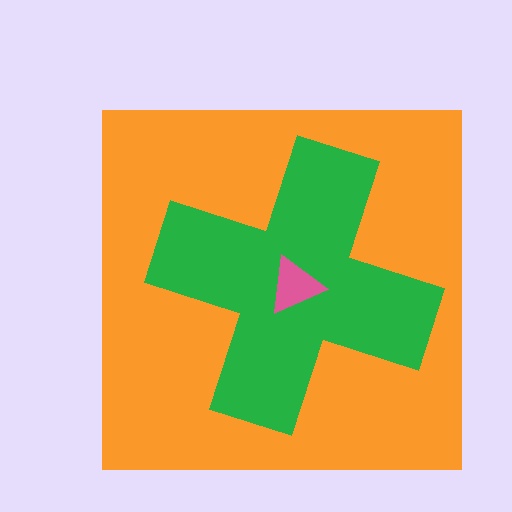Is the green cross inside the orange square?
Yes.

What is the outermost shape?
The orange square.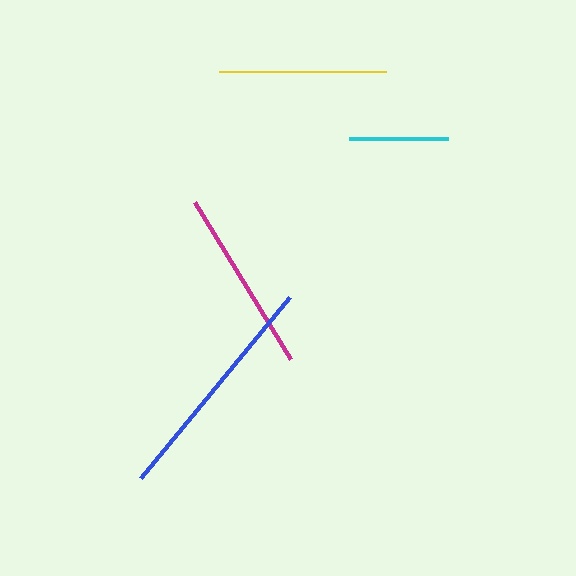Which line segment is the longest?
The blue line is the longest at approximately 235 pixels.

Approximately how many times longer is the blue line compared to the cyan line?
The blue line is approximately 2.4 times the length of the cyan line.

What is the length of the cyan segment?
The cyan segment is approximately 99 pixels long.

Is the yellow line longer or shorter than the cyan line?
The yellow line is longer than the cyan line.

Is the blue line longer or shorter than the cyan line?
The blue line is longer than the cyan line.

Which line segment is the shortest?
The cyan line is the shortest at approximately 99 pixels.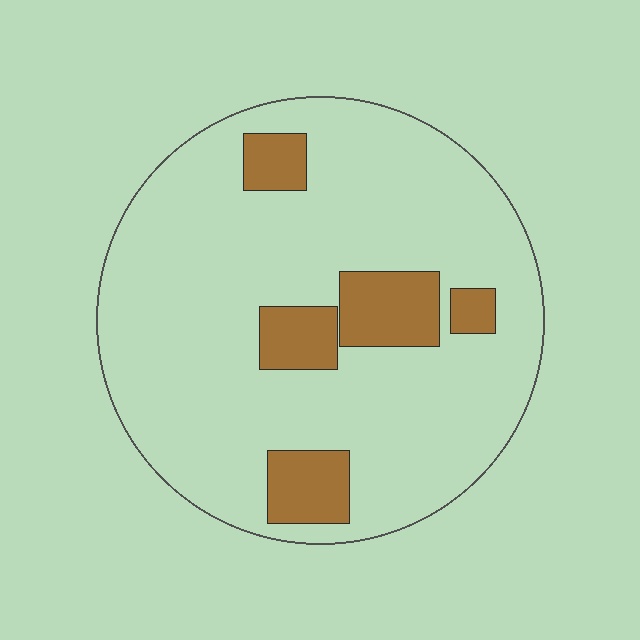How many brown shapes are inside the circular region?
5.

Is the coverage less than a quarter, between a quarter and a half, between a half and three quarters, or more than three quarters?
Less than a quarter.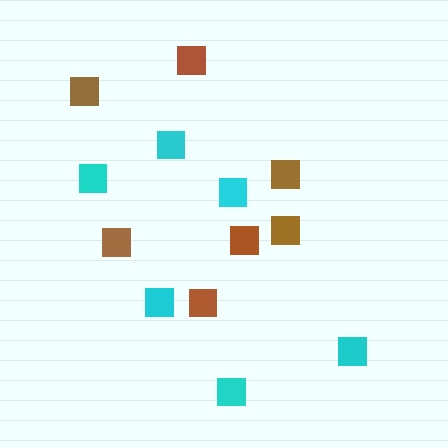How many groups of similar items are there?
There are 2 groups: one group of cyan squares (6) and one group of brown squares (7).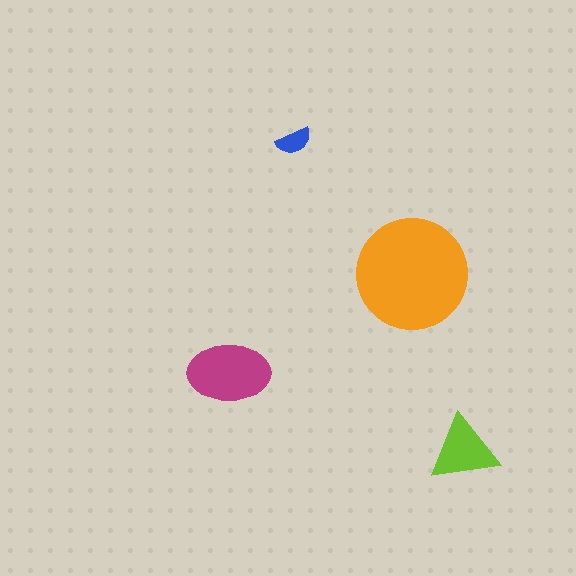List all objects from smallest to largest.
The blue semicircle, the lime triangle, the magenta ellipse, the orange circle.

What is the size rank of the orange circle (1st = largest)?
1st.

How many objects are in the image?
There are 4 objects in the image.